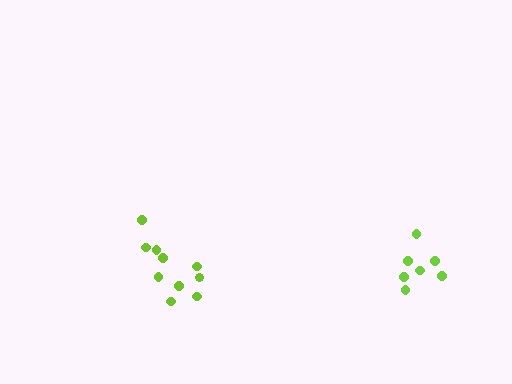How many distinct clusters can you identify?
There are 2 distinct clusters.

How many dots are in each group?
Group 1: 7 dots, Group 2: 10 dots (17 total).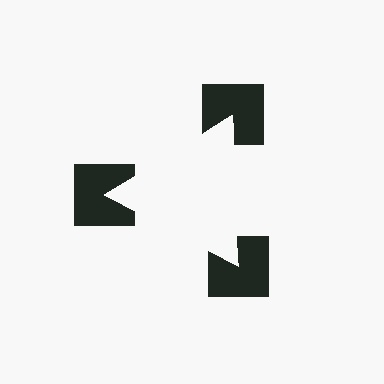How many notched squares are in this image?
There are 3 — one at each vertex of the illusory triangle.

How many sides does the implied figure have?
3 sides.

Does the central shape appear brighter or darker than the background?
It typically appears slightly brighter than the background, even though no actual brightness change is drawn.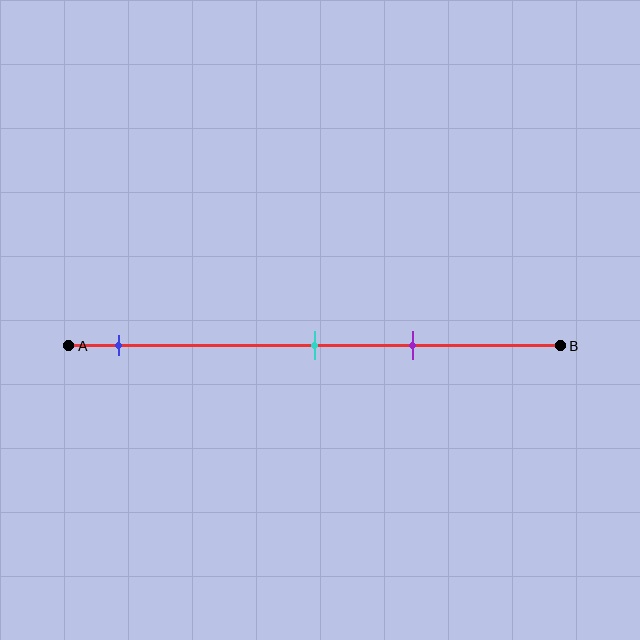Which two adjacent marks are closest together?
The cyan and purple marks are the closest adjacent pair.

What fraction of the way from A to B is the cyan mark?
The cyan mark is approximately 50% (0.5) of the way from A to B.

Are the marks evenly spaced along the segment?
No, the marks are not evenly spaced.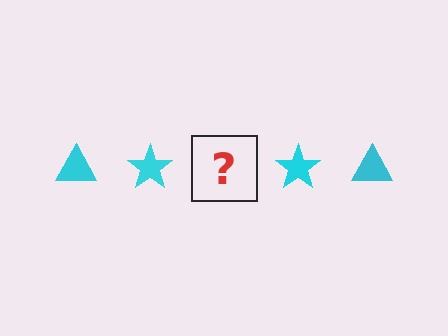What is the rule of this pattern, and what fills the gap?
The rule is that the pattern cycles through triangle, star shapes in cyan. The gap should be filled with a cyan triangle.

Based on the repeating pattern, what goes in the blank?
The blank should be a cyan triangle.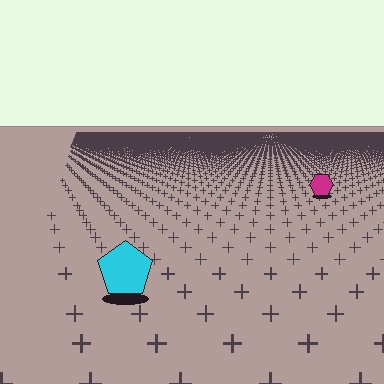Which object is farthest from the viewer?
The magenta hexagon is farthest from the viewer. It appears smaller and the ground texture around it is denser.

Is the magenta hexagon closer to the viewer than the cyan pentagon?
No. The cyan pentagon is closer — you can tell from the texture gradient: the ground texture is coarser near it.